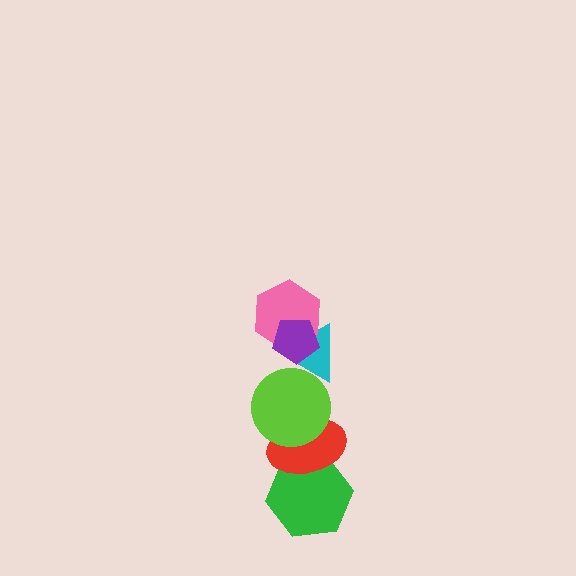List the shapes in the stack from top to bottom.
From top to bottom: the purple pentagon, the pink hexagon, the cyan triangle, the lime circle, the red ellipse, the green hexagon.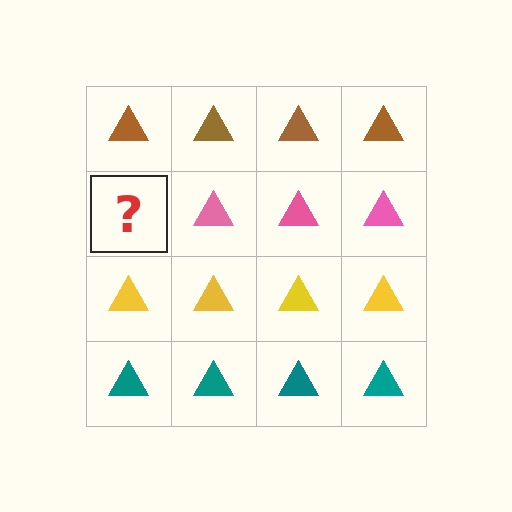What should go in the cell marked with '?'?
The missing cell should contain a pink triangle.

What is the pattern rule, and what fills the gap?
The rule is that each row has a consistent color. The gap should be filled with a pink triangle.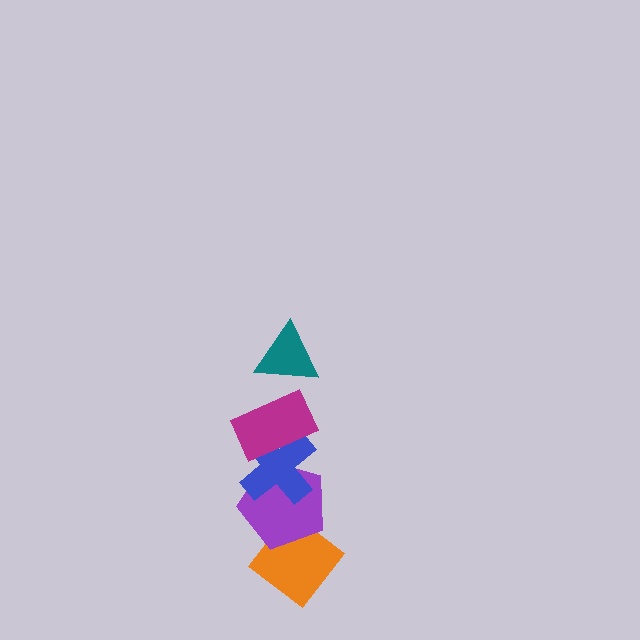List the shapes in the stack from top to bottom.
From top to bottom: the teal triangle, the magenta rectangle, the blue cross, the purple pentagon, the orange diamond.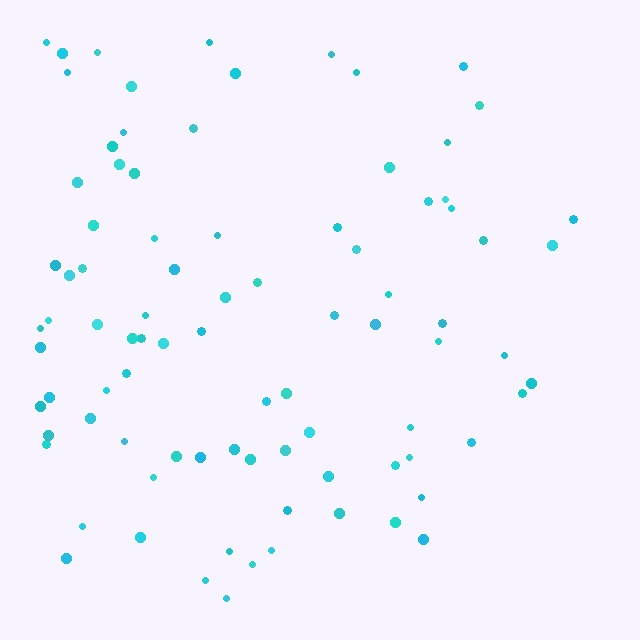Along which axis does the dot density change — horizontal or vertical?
Horizontal.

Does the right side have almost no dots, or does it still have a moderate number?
Still a moderate number, just noticeably fewer than the left.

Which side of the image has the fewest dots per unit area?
The right.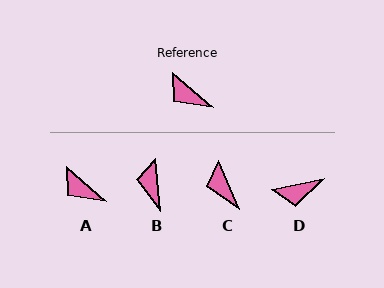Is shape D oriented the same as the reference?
No, it is off by about 53 degrees.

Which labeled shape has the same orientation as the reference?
A.